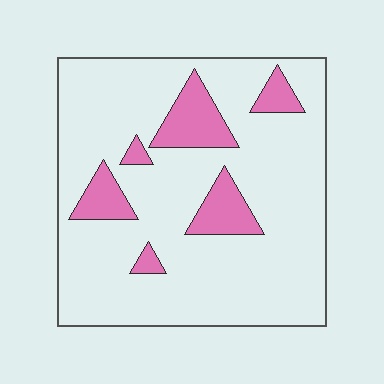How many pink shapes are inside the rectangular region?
6.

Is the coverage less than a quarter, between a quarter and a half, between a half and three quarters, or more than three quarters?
Less than a quarter.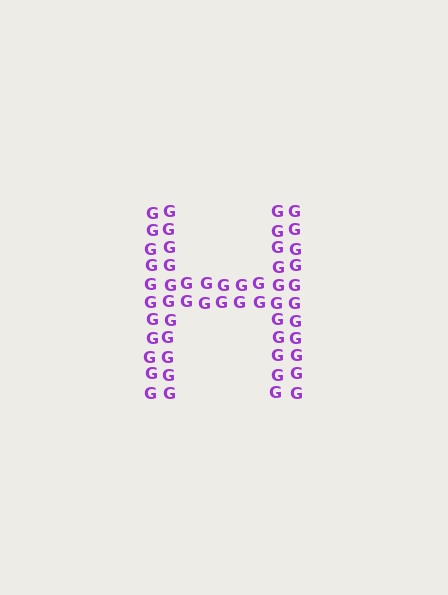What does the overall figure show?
The overall figure shows the letter H.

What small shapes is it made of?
It is made of small letter G's.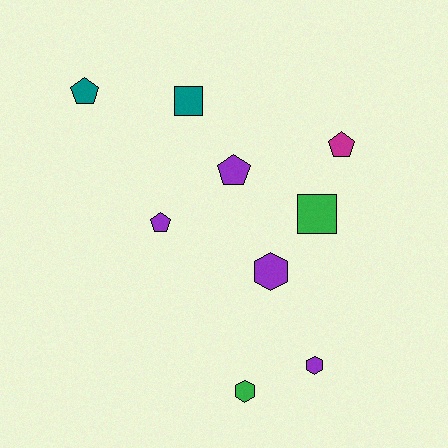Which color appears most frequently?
Purple, with 4 objects.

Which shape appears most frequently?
Pentagon, with 4 objects.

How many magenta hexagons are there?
There are no magenta hexagons.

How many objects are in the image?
There are 9 objects.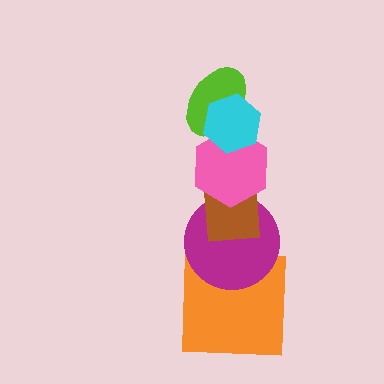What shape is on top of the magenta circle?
The brown rectangle is on top of the magenta circle.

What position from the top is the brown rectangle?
The brown rectangle is 4th from the top.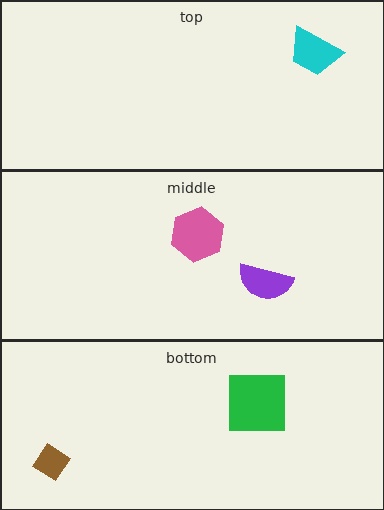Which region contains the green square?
The bottom region.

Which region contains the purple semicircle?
The middle region.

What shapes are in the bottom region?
The brown diamond, the green square.